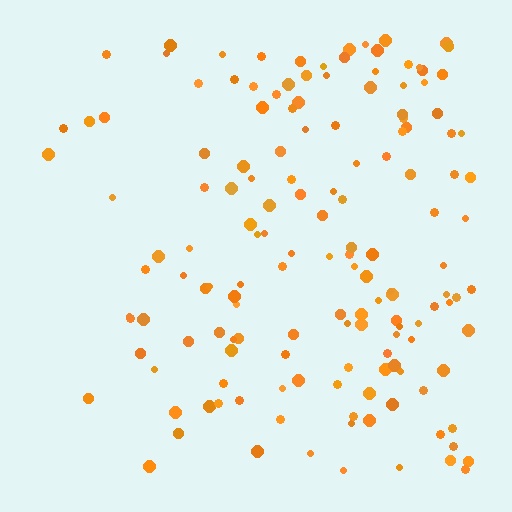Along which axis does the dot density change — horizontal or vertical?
Horizontal.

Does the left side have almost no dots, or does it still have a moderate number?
Still a moderate number, just noticeably fewer than the right.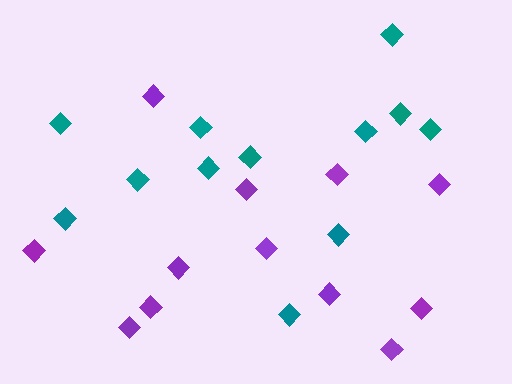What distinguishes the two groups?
There are 2 groups: one group of teal diamonds (12) and one group of purple diamonds (12).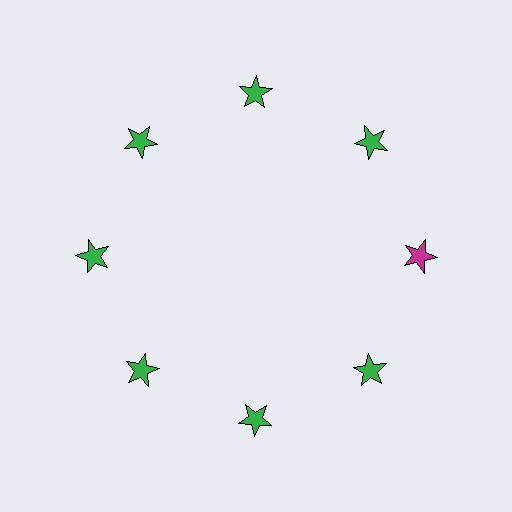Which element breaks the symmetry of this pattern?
The magenta star at roughly the 3 o'clock position breaks the symmetry. All other shapes are green stars.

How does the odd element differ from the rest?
It has a different color: magenta instead of green.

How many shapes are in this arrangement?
There are 8 shapes arranged in a ring pattern.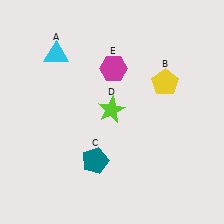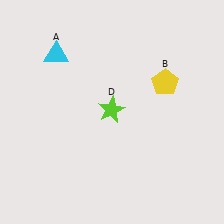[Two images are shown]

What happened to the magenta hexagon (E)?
The magenta hexagon (E) was removed in Image 2. It was in the top-right area of Image 1.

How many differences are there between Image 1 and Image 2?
There are 2 differences between the two images.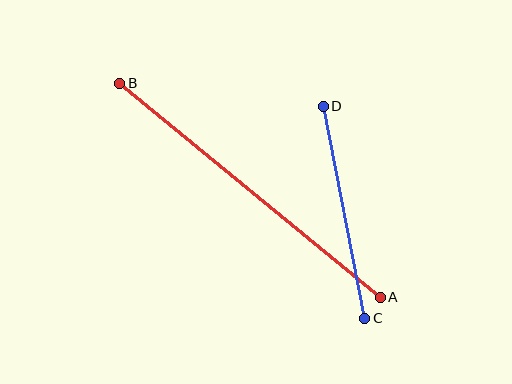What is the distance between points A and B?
The distance is approximately 337 pixels.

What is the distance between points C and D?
The distance is approximately 216 pixels.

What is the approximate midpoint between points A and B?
The midpoint is at approximately (250, 190) pixels.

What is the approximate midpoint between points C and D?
The midpoint is at approximately (344, 212) pixels.